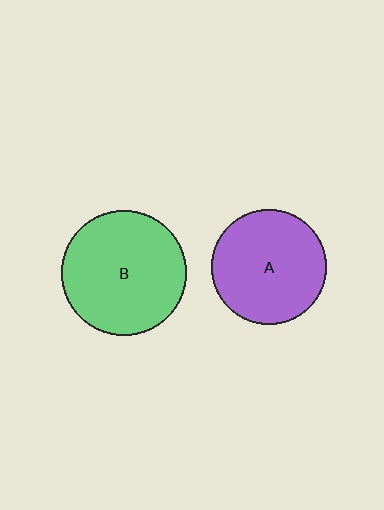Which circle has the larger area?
Circle B (green).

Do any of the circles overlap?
No, none of the circles overlap.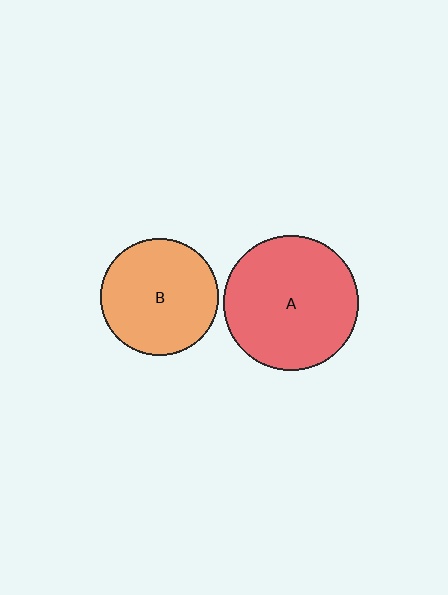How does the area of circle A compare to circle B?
Approximately 1.3 times.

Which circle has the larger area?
Circle A (red).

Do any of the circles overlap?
No, none of the circles overlap.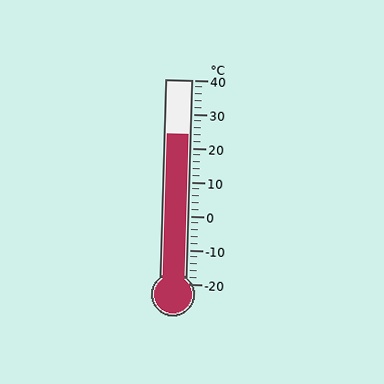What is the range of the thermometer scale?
The thermometer scale ranges from -20°C to 40°C.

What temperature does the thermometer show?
The thermometer shows approximately 24°C.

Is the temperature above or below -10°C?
The temperature is above -10°C.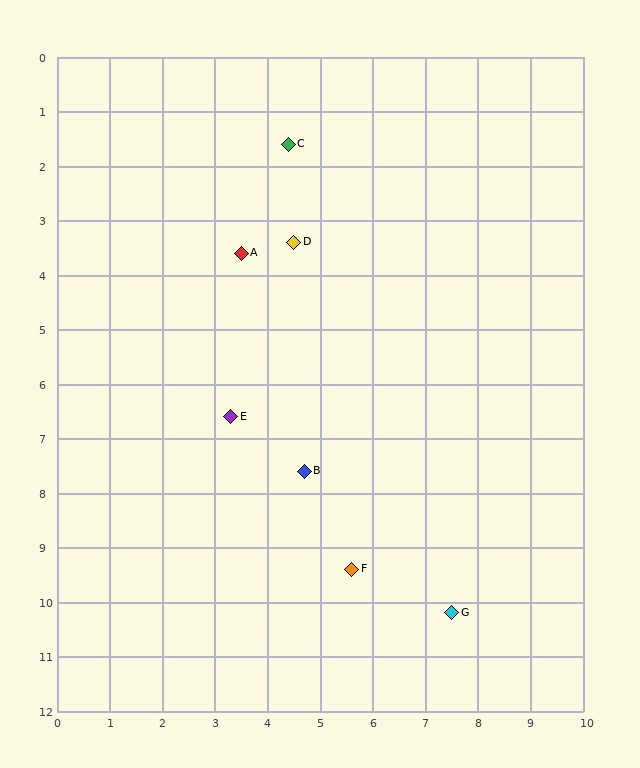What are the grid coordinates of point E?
Point E is at approximately (3.3, 6.6).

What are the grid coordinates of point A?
Point A is at approximately (3.5, 3.6).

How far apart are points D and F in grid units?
Points D and F are about 6.1 grid units apart.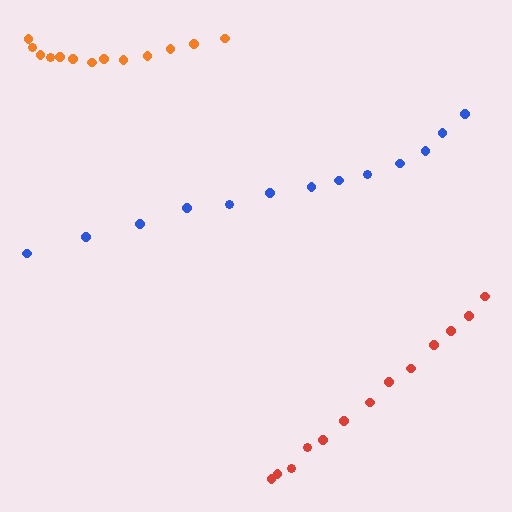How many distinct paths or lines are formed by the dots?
There are 3 distinct paths.